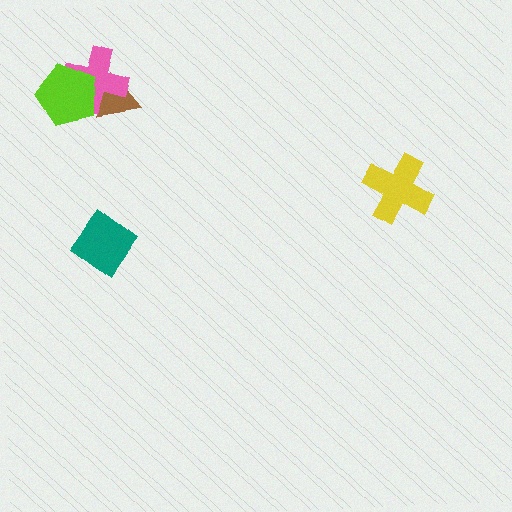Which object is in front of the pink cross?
The lime pentagon is in front of the pink cross.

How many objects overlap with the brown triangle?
2 objects overlap with the brown triangle.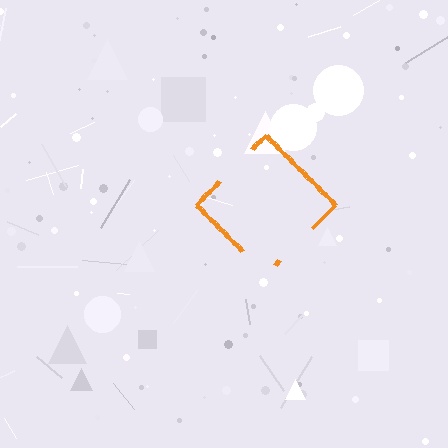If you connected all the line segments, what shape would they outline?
They would outline a diamond.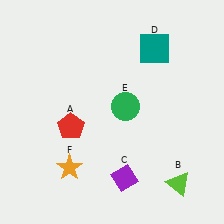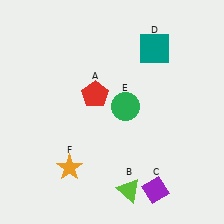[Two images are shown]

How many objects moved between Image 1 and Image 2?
3 objects moved between the two images.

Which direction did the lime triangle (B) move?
The lime triangle (B) moved left.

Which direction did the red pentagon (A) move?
The red pentagon (A) moved up.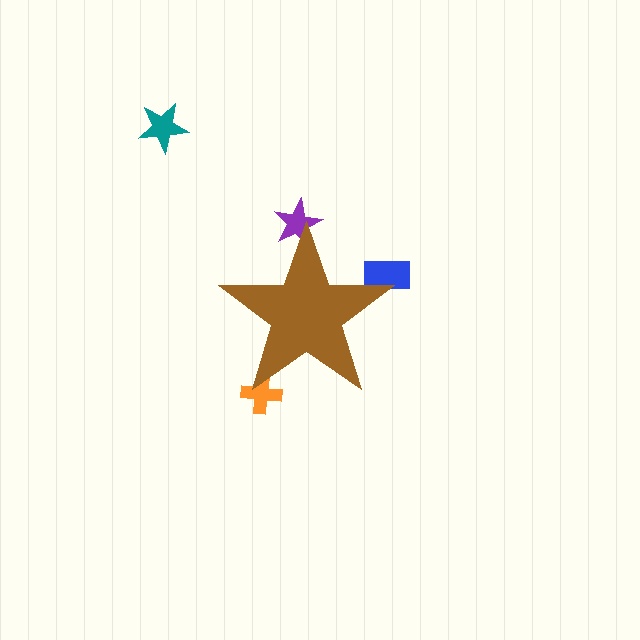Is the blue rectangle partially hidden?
Yes, the blue rectangle is partially hidden behind the brown star.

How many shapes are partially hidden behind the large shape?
3 shapes are partially hidden.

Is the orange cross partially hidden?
Yes, the orange cross is partially hidden behind the brown star.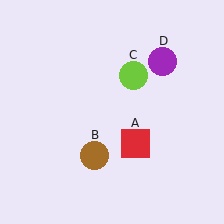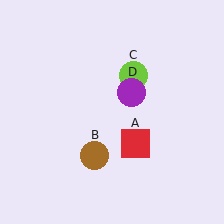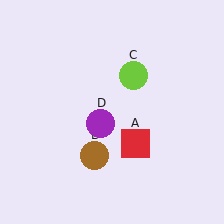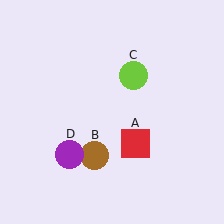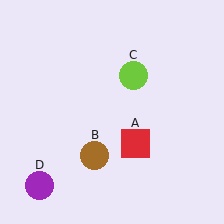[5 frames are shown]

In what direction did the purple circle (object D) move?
The purple circle (object D) moved down and to the left.